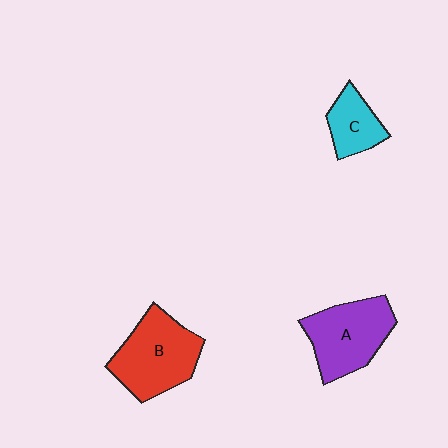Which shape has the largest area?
Shape B (red).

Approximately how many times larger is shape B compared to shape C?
Approximately 2.0 times.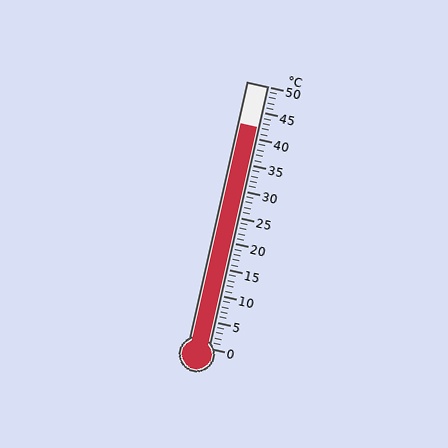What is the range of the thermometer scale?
The thermometer scale ranges from 0°C to 50°C.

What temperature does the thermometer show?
The thermometer shows approximately 42°C.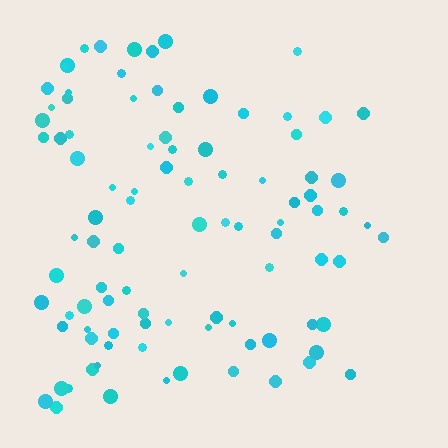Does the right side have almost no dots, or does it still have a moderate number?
Still a moderate number, just noticeably fewer than the left.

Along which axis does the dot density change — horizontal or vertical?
Horizontal.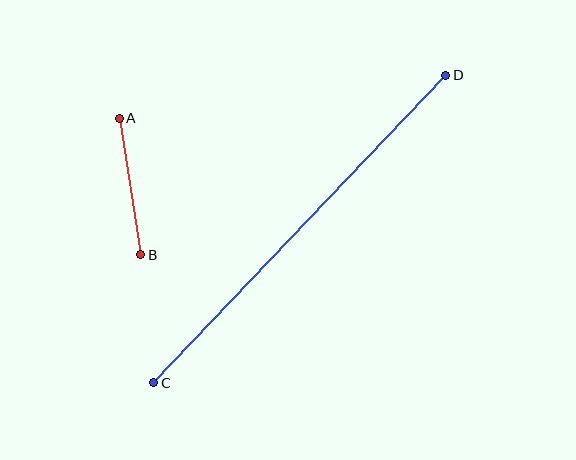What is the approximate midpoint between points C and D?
The midpoint is at approximately (300, 229) pixels.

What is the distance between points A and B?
The distance is approximately 138 pixels.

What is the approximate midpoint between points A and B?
The midpoint is at approximately (130, 186) pixels.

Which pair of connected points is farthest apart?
Points C and D are farthest apart.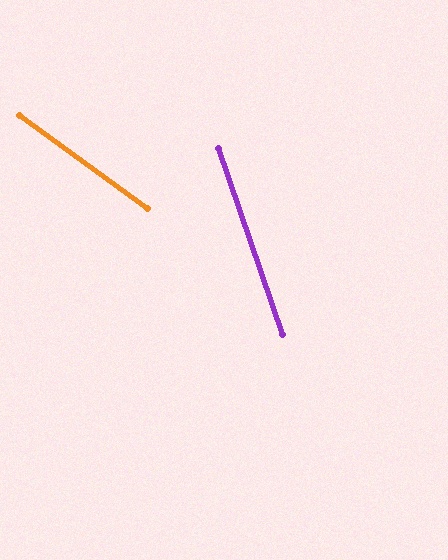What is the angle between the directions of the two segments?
Approximately 35 degrees.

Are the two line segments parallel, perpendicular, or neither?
Neither parallel nor perpendicular — they differ by about 35°.